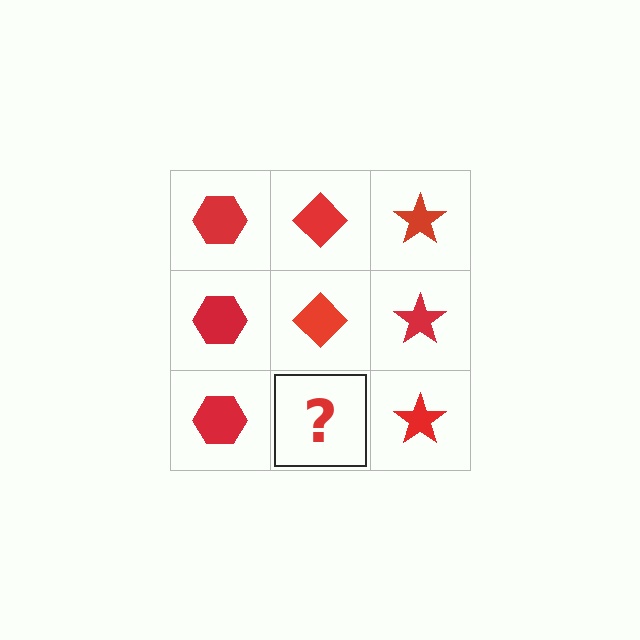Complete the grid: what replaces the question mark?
The question mark should be replaced with a red diamond.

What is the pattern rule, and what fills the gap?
The rule is that each column has a consistent shape. The gap should be filled with a red diamond.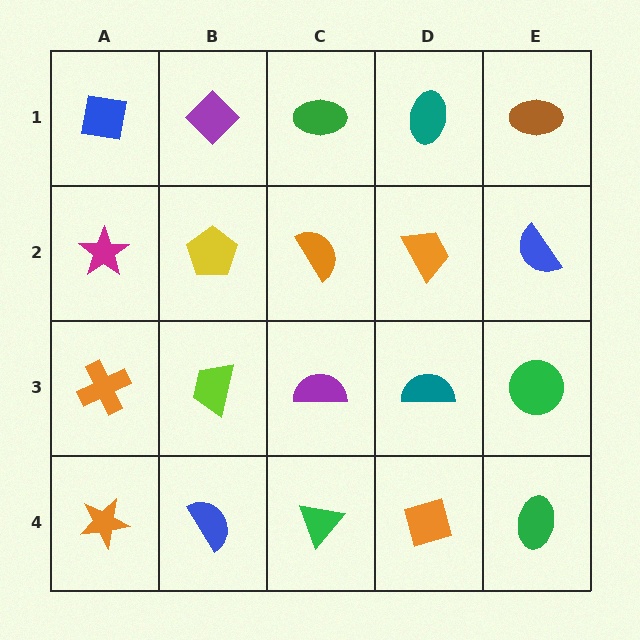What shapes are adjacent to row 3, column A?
A magenta star (row 2, column A), an orange star (row 4, column A), a lime trapezoid (row 3, column B).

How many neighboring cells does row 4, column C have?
3.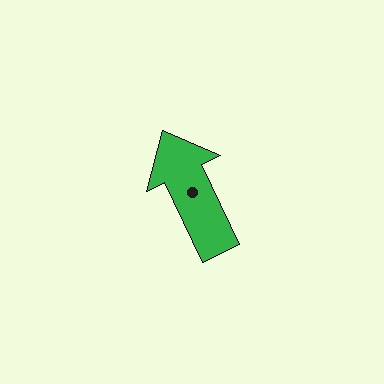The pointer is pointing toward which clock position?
Roughly 11 o'clock.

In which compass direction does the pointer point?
Northwest.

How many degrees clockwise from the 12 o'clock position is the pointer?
Approximately 334 degrees.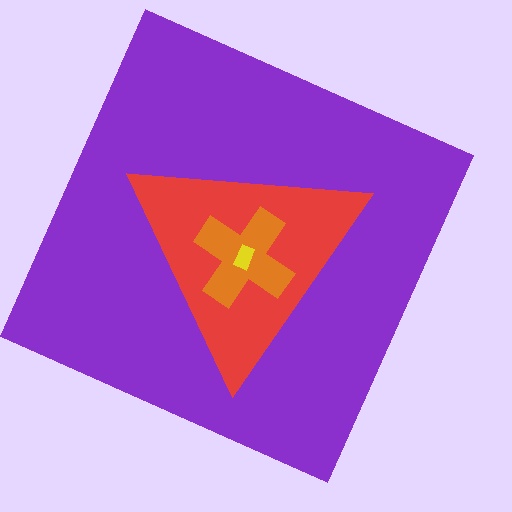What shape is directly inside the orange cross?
The yellow rectangle.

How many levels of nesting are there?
4.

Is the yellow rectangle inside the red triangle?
Yes.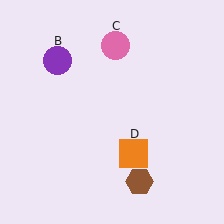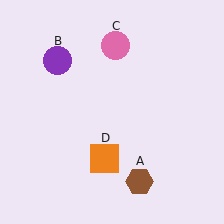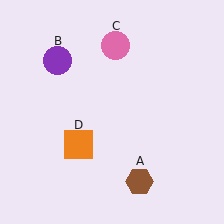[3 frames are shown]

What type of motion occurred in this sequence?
The orange square (object D) rotated clockwise around the center of the scene.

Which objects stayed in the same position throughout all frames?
Brown hexagon (object A) and purple circle (object B) and pink circle (object C) remained stationary.